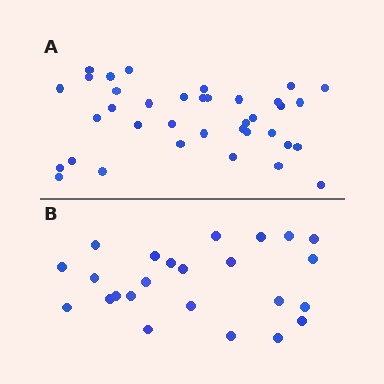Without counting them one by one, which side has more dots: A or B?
Region A (the top region) has more dots.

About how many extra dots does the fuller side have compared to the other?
Region A has approximately 15 more dots than region B.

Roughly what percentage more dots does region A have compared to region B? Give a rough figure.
About 55% more.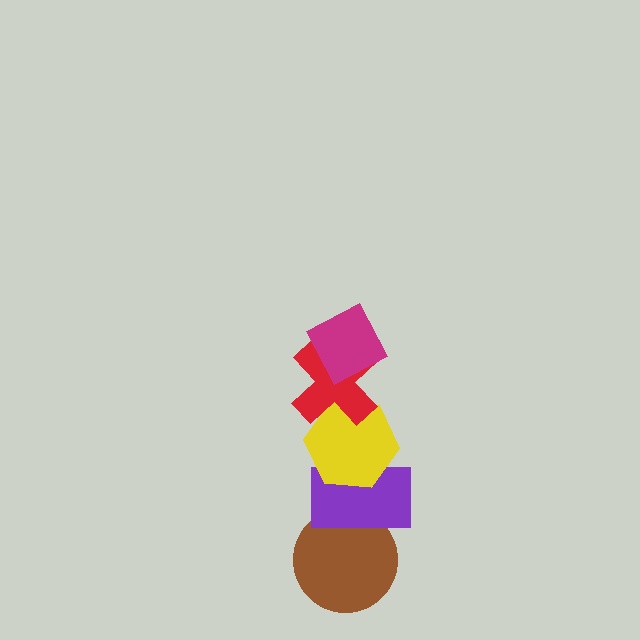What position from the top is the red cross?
The red cross is 2nd from the top.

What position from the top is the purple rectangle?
The purple rectangle is 4th from the top.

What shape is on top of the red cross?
The magenta diamond is on top of the red cross.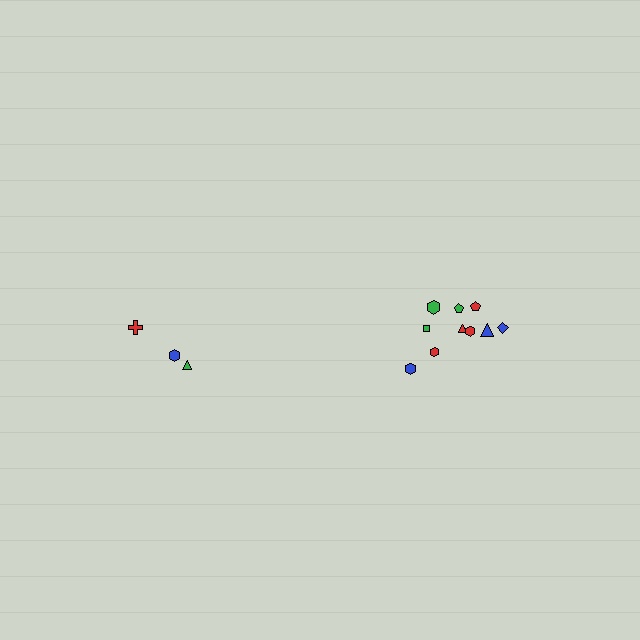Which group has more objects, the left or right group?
The right group.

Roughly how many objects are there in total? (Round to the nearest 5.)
Roughly 15 objects in total.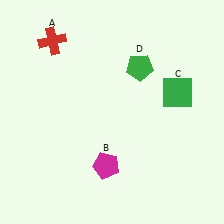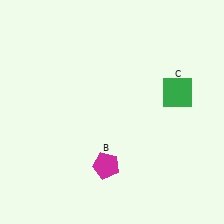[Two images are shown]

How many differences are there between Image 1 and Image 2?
There are 2 differences between the two images.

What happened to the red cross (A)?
The red cross (A) was removed in Image 2. It was in the top-left area of Image 1.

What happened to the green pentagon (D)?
The green pentagon (D) was removed in Image 2. It was in the top-right area of Image 1.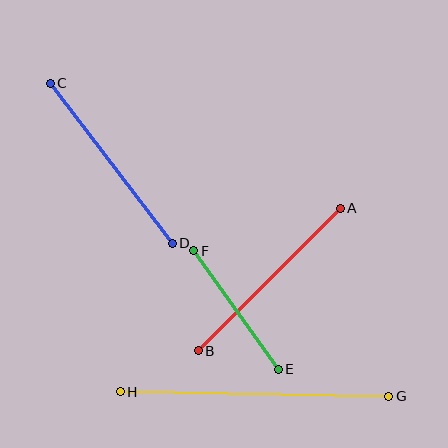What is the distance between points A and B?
The distance is approximately 201 pixels.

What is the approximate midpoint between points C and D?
The midpoint is at approximately (111, 163) pixels.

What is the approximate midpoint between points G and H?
The midpoint is at approximately (255, 394) pixels.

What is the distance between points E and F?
The distance is approximately 146 pixels.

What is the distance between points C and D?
The distance is approximately 201 pixels.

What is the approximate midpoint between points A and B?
The midpoint is at approximately (269, 280) pixels.